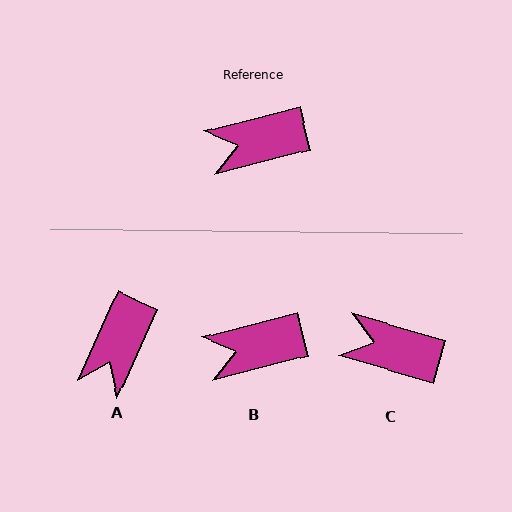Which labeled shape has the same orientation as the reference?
B.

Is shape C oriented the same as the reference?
No, it is off by about 30 degrees.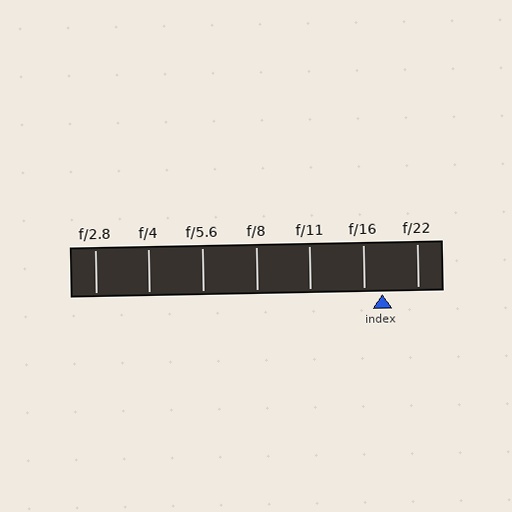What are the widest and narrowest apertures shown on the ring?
The widest aperture shown is f/2.8 and the narrowest is f/22.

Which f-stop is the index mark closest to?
The index mark is closest to f/16.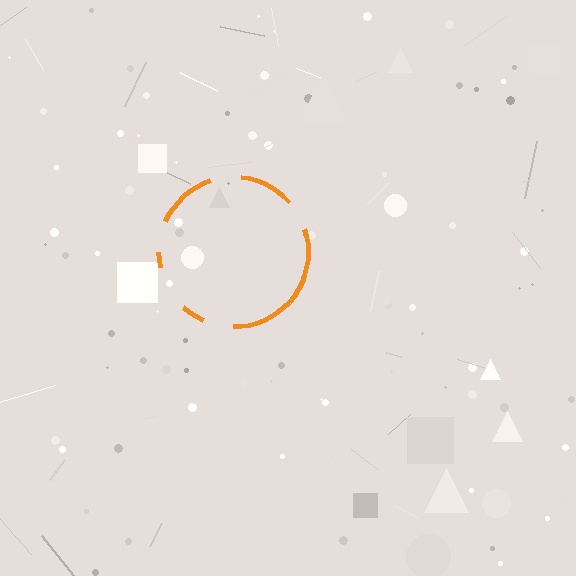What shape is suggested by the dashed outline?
The dashed outline suggests a circle.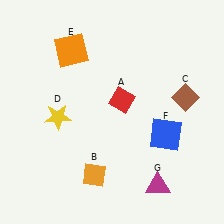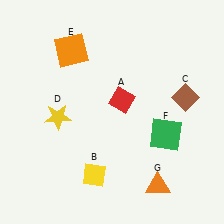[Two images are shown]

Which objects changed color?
B changed from orange to yellow. F changed from blue to green. G changed from magenta to orange.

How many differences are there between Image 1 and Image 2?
There are 3 differences between the two images.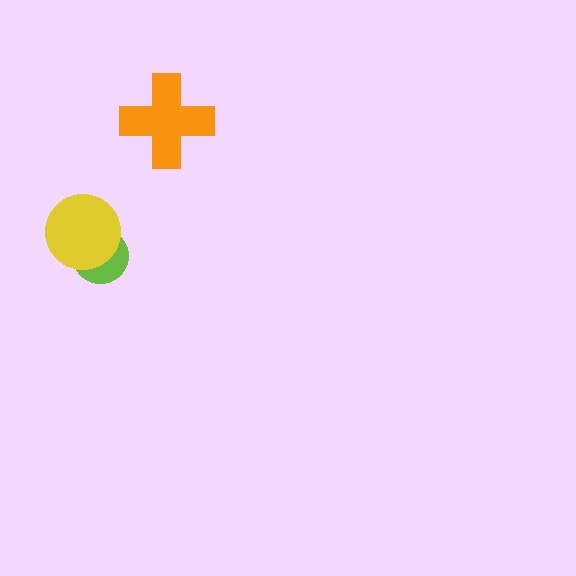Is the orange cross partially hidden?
No, no other shape covers it.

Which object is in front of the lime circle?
The yellow circle is in front of the lime circle.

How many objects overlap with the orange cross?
0 objects overlap with the orange cross.